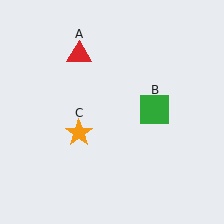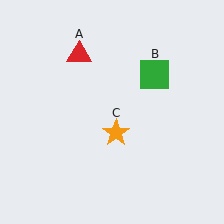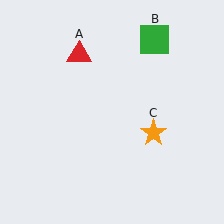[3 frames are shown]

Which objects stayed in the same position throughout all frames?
Red triangle (object A) remained stationary.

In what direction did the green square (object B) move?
The green square (object B) moved up.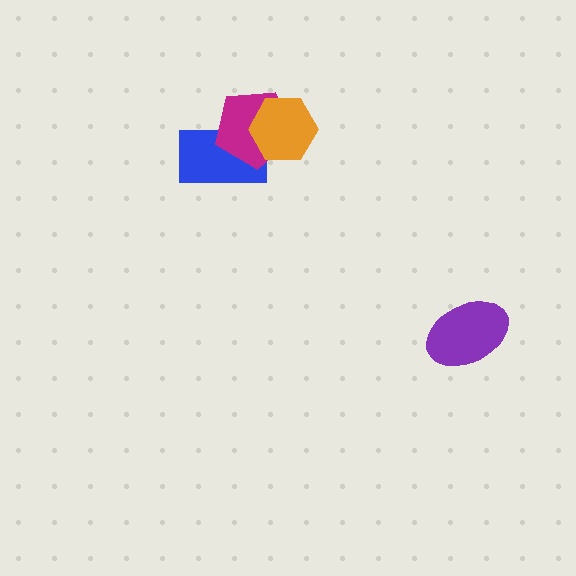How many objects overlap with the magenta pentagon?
2 objects overlap with the magenta pentagon.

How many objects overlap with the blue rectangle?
2 objects overlap with the blue rectangle.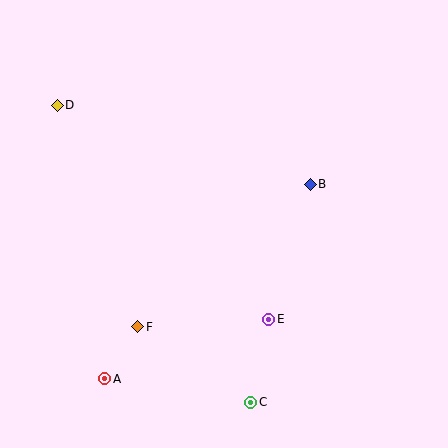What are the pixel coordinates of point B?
Point B is at (310, 184).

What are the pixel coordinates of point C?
Point C is at (251, 402).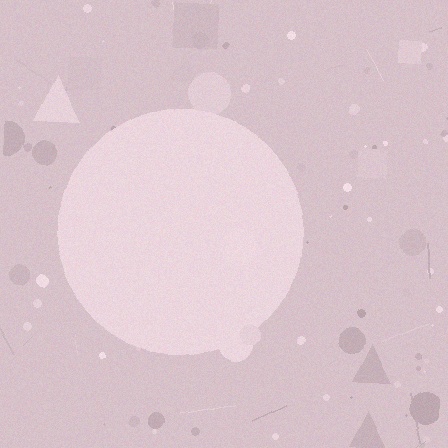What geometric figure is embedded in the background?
A circle is embedded in the background.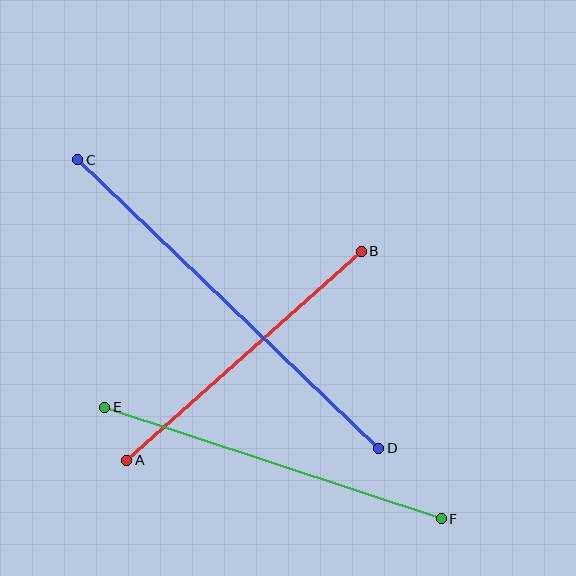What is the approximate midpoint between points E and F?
The midpoint is at approximately (273, 463) pixels.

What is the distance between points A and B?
The distance is approximately 314 pixels.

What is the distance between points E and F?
The distance is approximately 354 pixels.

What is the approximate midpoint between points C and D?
The midpoint is at approximately (228, 304) pixels.